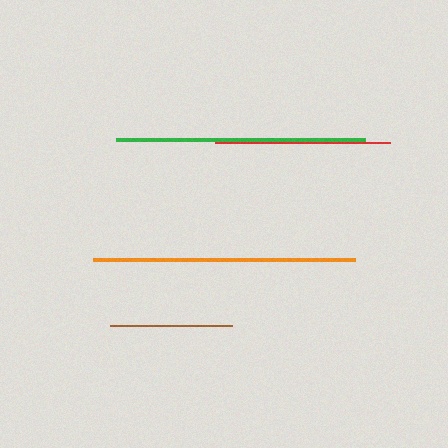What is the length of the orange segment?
The orange segment is approximately 262 pixels long.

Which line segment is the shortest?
The brown line is the shortest at approximately 122 pixels.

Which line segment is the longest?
The orange line is the longest at approximately 262 pixels.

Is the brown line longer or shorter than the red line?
The red line is longer than the brown line.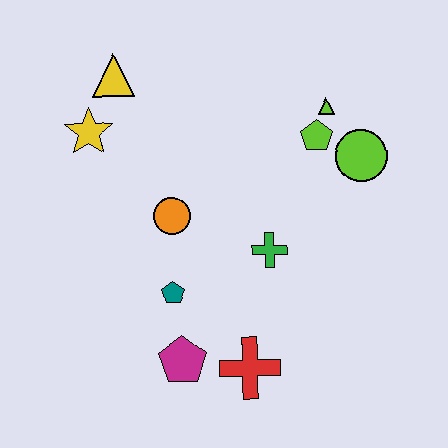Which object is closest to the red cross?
The magenta pentagon is closest to the red cross.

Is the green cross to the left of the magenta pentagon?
No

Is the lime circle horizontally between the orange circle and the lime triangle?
No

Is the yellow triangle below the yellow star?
No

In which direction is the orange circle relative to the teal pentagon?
The orange circle is above the teal pentagon.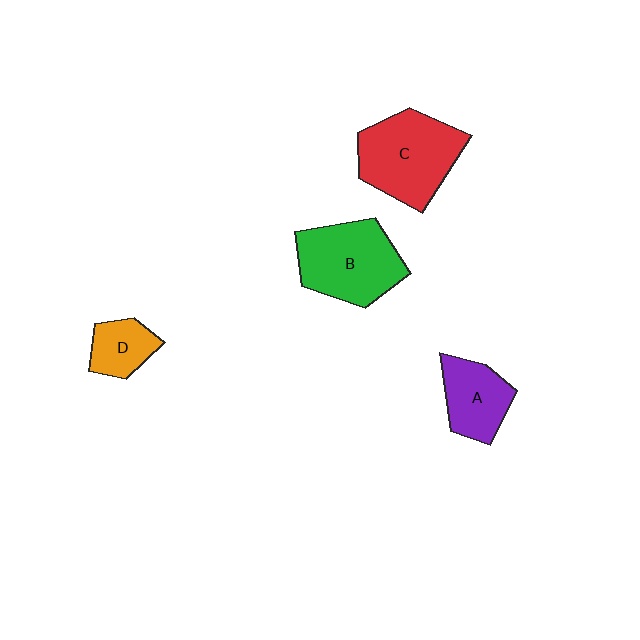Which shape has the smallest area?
Shape D (orange).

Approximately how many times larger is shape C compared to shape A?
Approximately 1.7 times.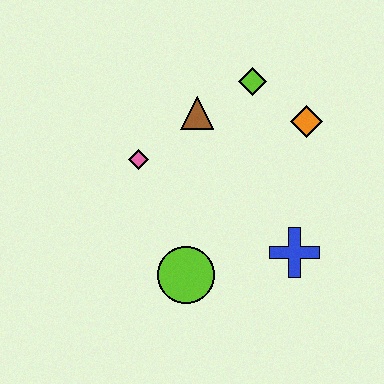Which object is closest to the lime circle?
The blue cross is closest to the lime circle.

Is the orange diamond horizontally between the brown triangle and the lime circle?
No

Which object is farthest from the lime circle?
The lime diamond is farthest from the lime circle.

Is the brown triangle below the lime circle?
No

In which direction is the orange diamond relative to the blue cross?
The orange diamond is above the blue cross.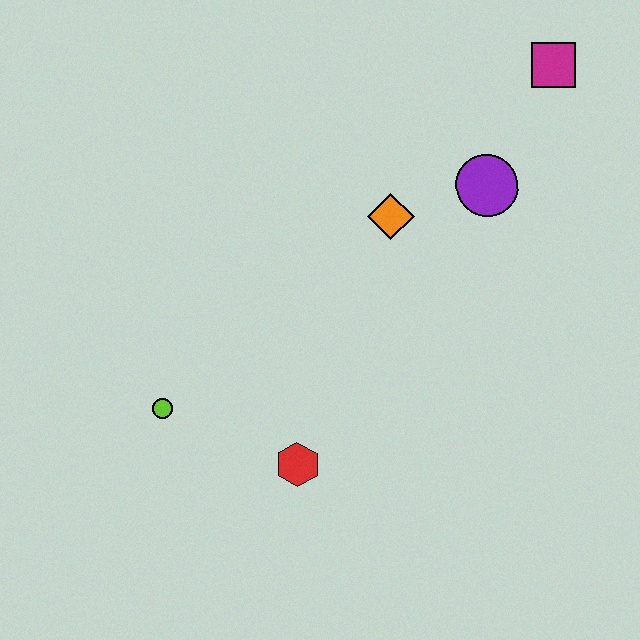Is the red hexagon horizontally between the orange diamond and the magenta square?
No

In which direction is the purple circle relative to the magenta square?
The purple circle is below the magenta square.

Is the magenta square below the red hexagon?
No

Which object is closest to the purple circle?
The orange diamond is closest to the purple circle.